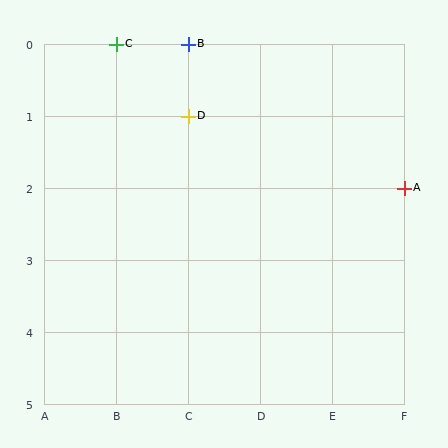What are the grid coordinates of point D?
Point D is at grid coordinates (C, 1).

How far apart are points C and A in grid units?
Points C and A are 4 columns and 2 rows apart (about 4.5 grid units diagonally).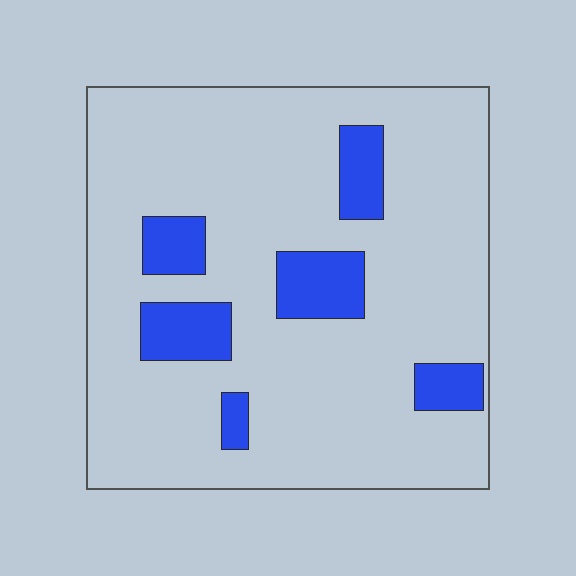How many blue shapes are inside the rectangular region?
6.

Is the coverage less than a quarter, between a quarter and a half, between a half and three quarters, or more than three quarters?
Less than a quarter.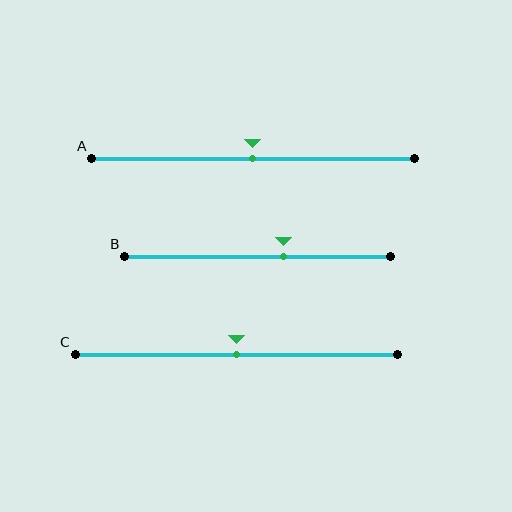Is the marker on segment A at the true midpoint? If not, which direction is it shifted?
Yes, the marker on segment A is at the true midpoint.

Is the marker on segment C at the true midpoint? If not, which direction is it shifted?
Yes, the marker on segment C is at the true midpoint.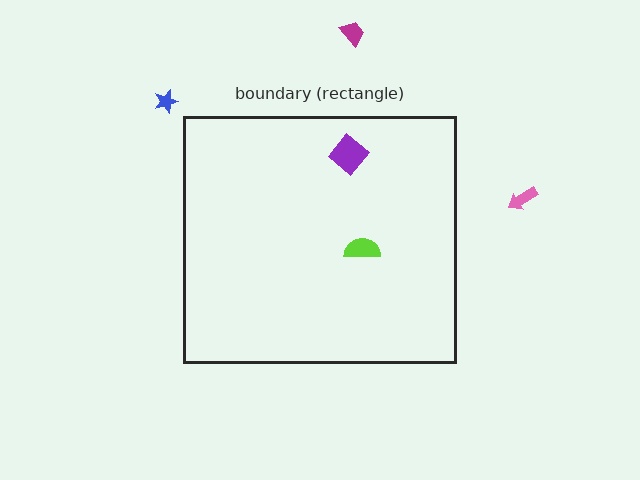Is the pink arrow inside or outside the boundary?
Outside.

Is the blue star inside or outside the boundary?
Outside.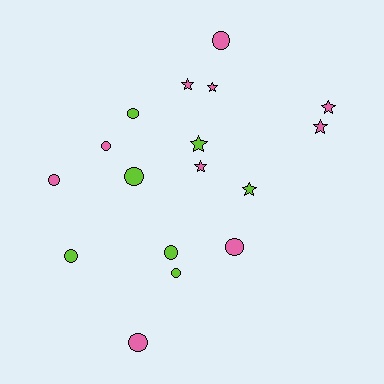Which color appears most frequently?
Pink, with 10 objects.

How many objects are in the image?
There are 17 objects.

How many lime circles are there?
There are 5 lime circles.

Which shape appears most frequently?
Circle, with 10 objects.